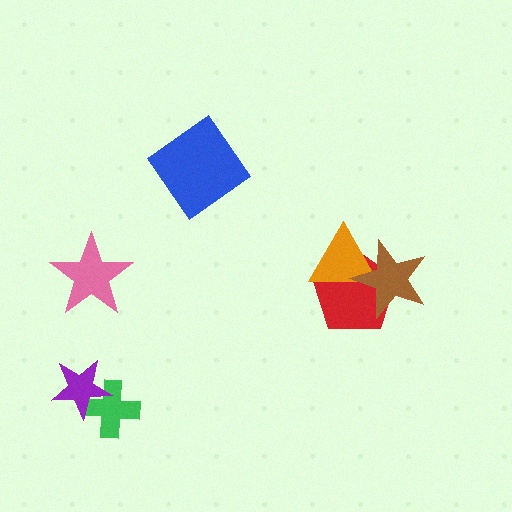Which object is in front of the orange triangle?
The brown star is in front of the orange triangle.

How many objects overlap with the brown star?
2 objects overlap with the brown star.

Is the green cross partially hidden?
Yes, it is partially covered by another shape.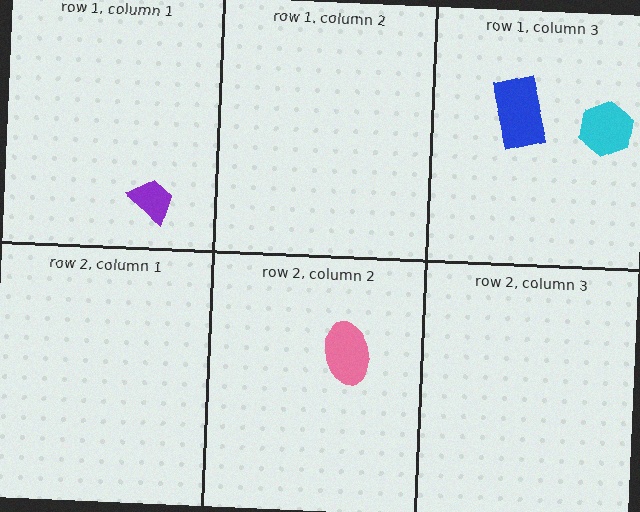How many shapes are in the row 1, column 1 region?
1.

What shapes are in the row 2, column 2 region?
The pink ellipse.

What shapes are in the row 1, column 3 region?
The cyan hexagon, the blue rectangle.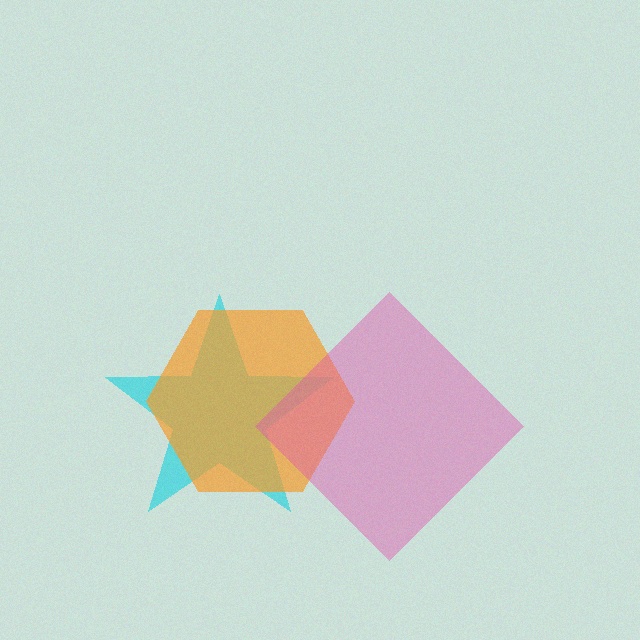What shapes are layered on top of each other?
The layered shapes are: a cyan star, an orange hexagon, a pink diamond.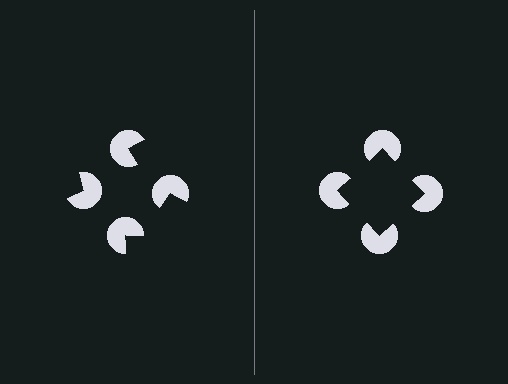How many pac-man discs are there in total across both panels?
8 — 4 on each side.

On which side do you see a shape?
An illusory square appears on the right side. On the left side the wedge cuts are rotated, so no coherent shape forms.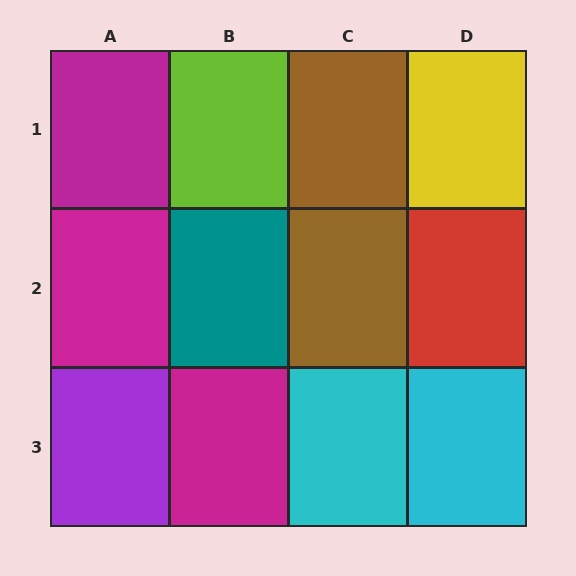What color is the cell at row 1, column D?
Yellow.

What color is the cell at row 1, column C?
Brown.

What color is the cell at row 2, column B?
Teal.